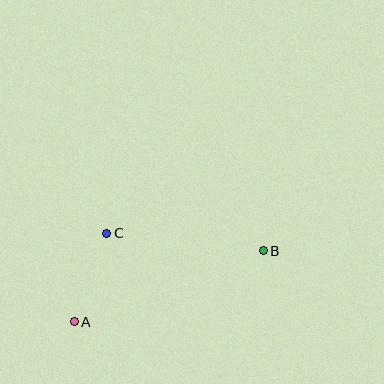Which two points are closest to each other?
Points A and C are closest to each other.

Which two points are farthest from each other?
Points A and B are farthest from each other.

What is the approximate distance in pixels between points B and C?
The distance between B and C is approximately 158 pixels.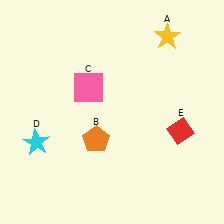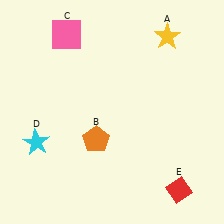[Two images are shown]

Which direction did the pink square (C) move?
The pink square (C) moved up.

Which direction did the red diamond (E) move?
The red diamond (E) moved down.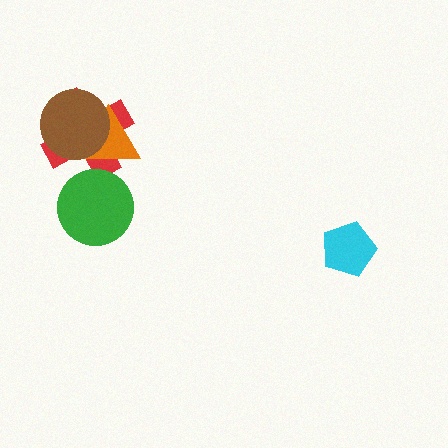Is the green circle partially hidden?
No, no other shape covers it.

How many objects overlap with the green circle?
1 object overlaps with the green circle.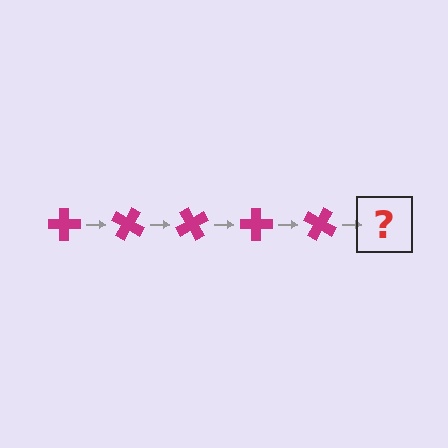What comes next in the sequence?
The next element should be a magenta cross rotated 150 degrees.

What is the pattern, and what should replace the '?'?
The pattern is that the cross rotates 30 degrees each step. The '?' should be a magenta cross rotated 150 degrees.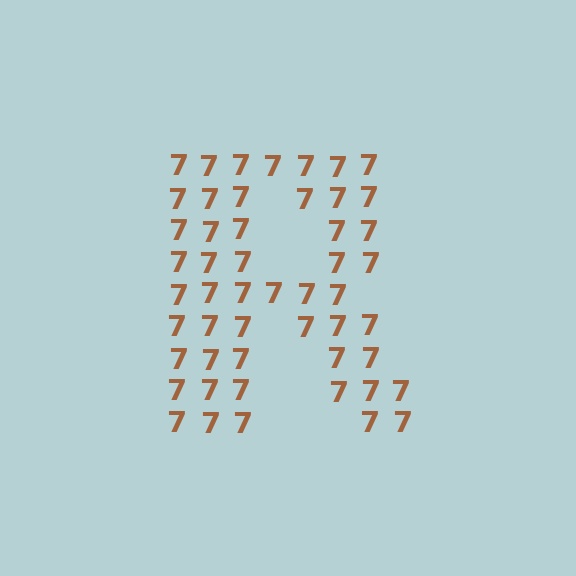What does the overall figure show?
The overall figure shows the letter R.